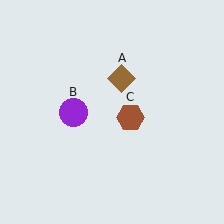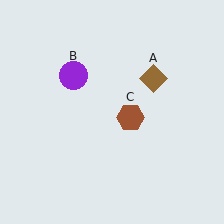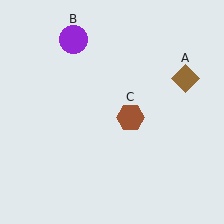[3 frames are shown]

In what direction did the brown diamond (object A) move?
The brown diamond (object A) moved right.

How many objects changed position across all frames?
2 objects changed position: brown diamond (object A), purple circle (object B).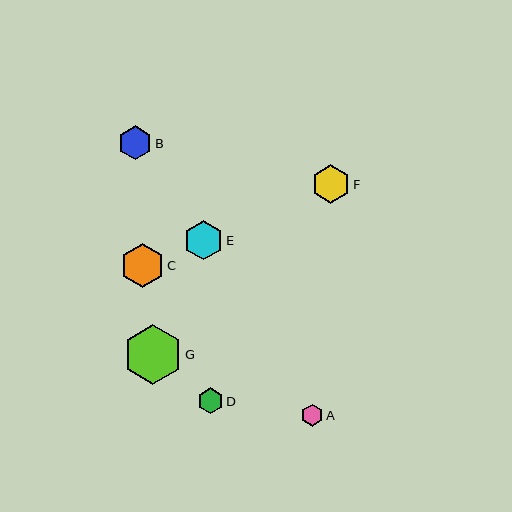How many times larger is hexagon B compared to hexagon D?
Hexagon B is approximately 1.3 times the size of hexagon D.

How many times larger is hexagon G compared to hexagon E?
Hexagon G is approximately 1.5 times the size of hexagon E.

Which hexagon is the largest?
Hexagon G is the largest with a size of approximately 59 pixels.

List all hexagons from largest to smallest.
From largest to smallest: G, C, E, F, B, D, A.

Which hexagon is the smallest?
Hexagon A is the smallest with a size of approximately 22 pixels.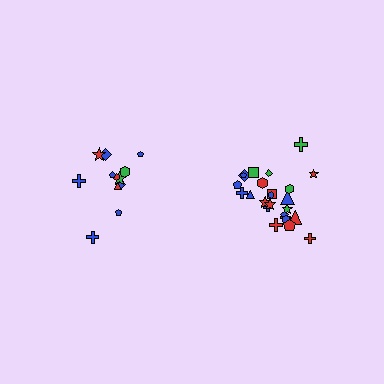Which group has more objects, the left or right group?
The right group.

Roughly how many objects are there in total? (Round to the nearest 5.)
Roughly 35 objects in total.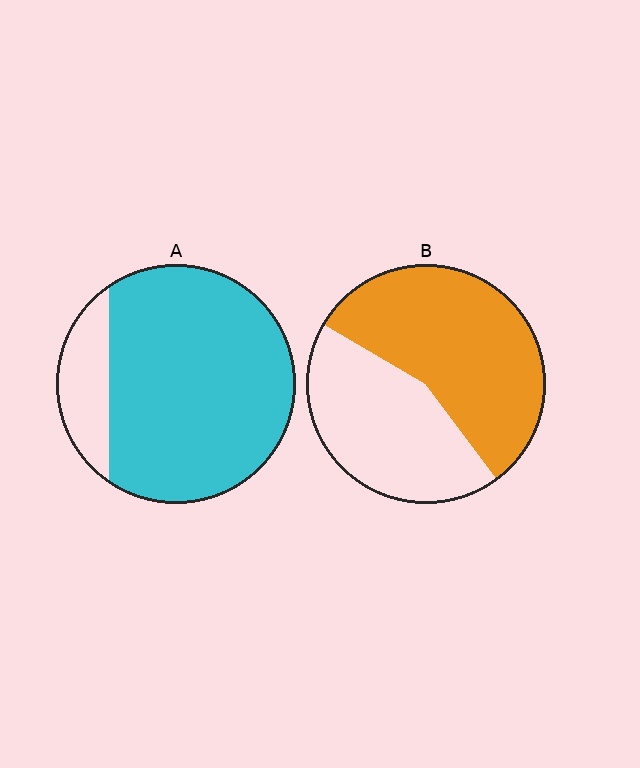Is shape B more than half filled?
Yes.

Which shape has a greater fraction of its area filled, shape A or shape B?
Shape A.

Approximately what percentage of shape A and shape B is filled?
A is approximately 85% and B is approximately 55%.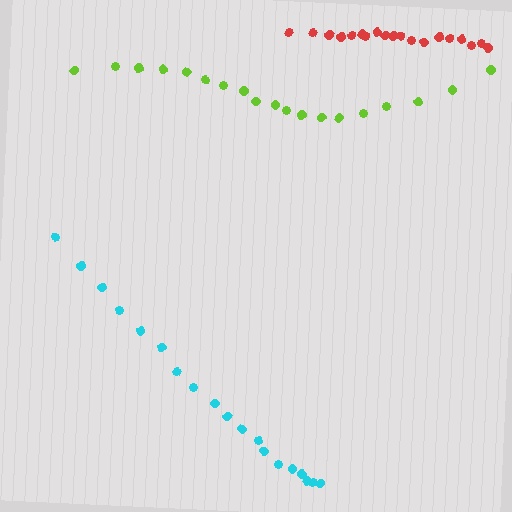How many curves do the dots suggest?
There are 3 distinct paths.